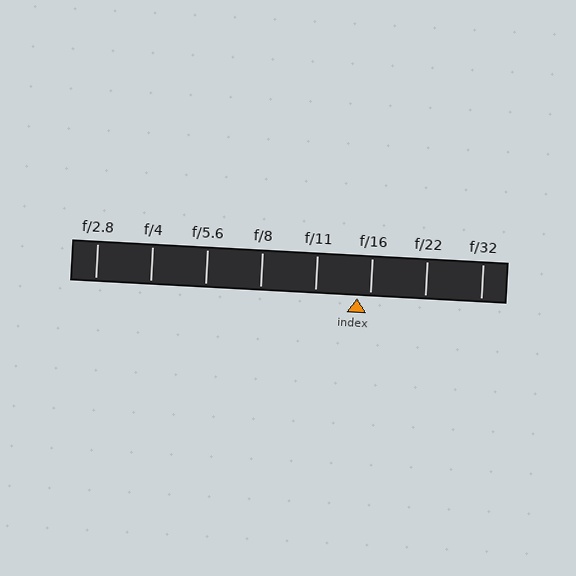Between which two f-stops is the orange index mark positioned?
The index mark is between f/11 and f/16.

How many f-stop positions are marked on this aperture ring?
There are 8 f-stop positions marked.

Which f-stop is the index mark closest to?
The index mark is closest to f/16.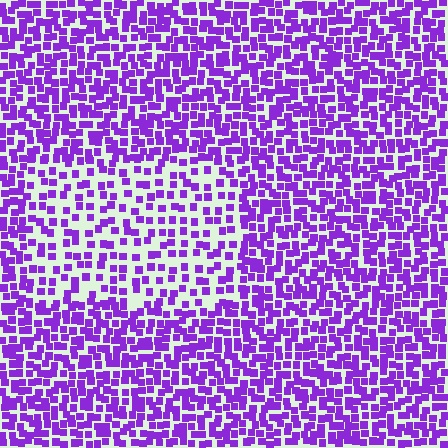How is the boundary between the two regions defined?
The boundary is defined by a change in element density (approximately 1.9x ratio). All elements are the same color, size, and shape.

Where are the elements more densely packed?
The elements are more densely packed outside the rectangle boundary.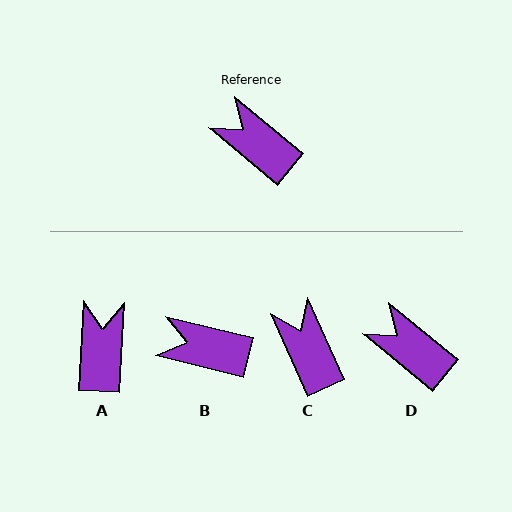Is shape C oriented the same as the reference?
No, it is off by about 26 degrees.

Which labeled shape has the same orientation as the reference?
D.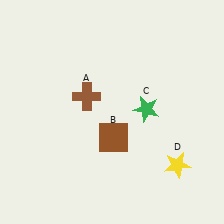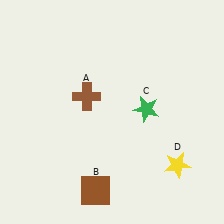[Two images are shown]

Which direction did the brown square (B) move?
The brown square (B) moved down.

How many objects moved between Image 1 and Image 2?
1 object moved between the two images.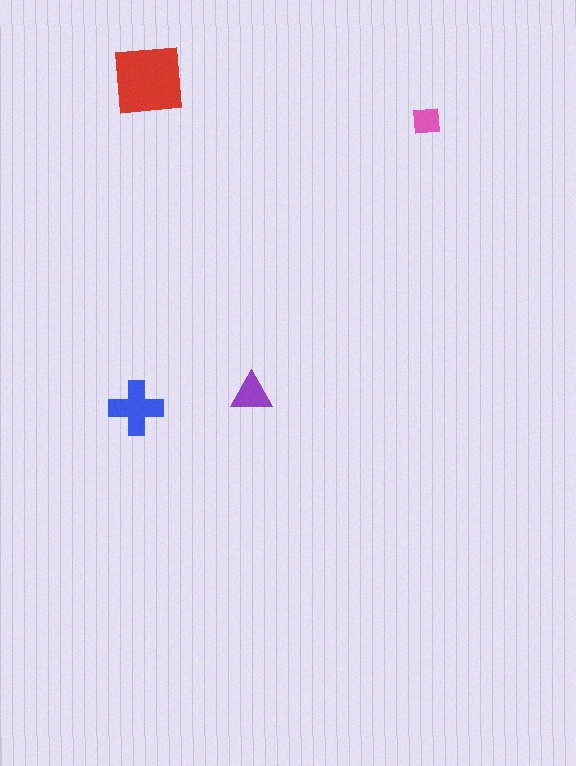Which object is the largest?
The red square.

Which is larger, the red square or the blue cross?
The red square.